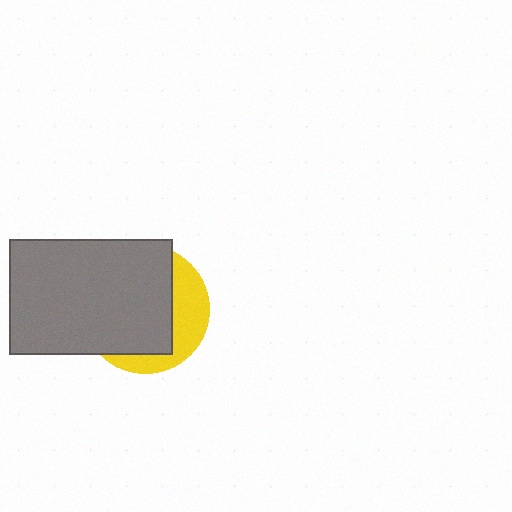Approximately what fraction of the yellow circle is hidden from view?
Roughly 69% of the yellow circle is hidden behind the gray rectangle.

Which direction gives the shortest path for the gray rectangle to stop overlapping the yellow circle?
Moving left gives the shortest separation.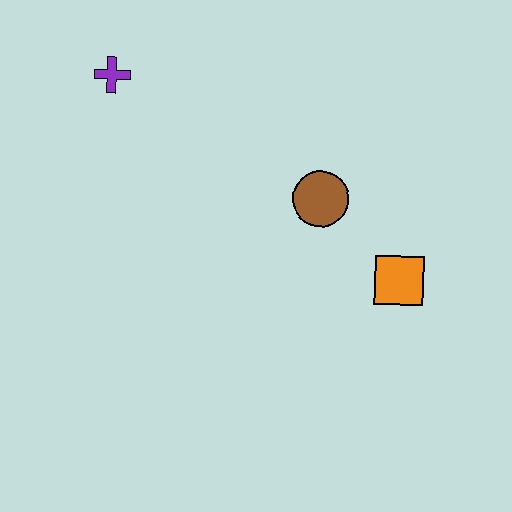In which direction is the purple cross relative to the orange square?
The purple cross is to the left of the orange square.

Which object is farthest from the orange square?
The purple cross is farthest from the orange square.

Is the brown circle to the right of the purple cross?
Yes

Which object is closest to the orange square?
The brown circle is closest to the orange square.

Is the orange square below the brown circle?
Yes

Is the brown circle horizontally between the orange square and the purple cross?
Yes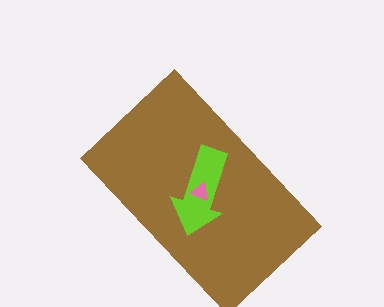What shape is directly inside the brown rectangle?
The lime arrow.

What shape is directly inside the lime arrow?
The pink triangle.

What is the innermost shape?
The pink triangle.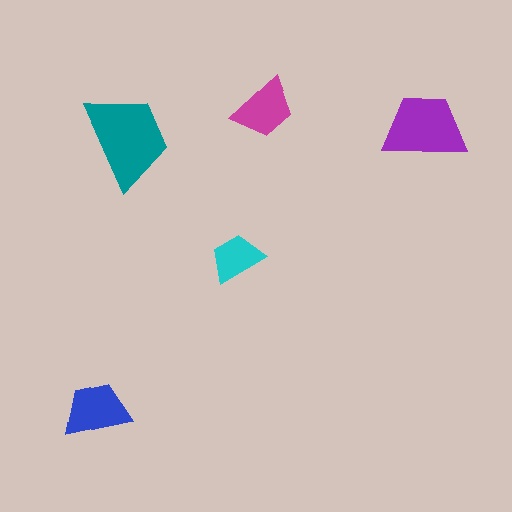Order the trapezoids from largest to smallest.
the teal one, the purple one, the blue one, the magenta one, the cyan one.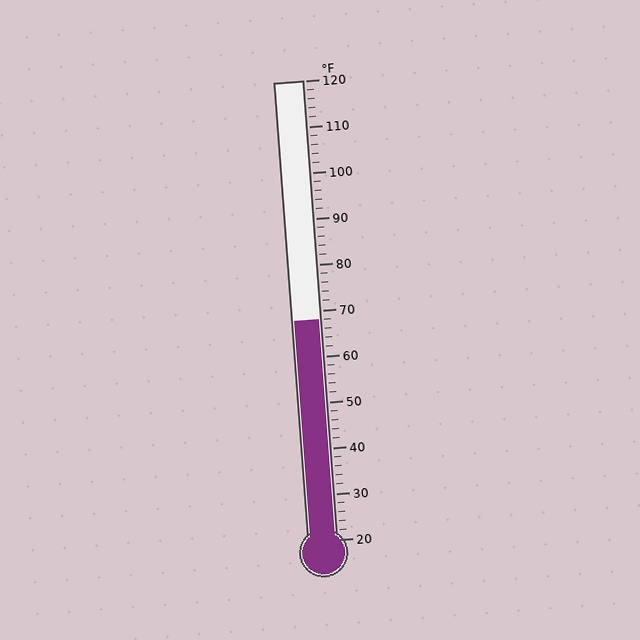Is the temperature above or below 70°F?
The temperature is below 70°F.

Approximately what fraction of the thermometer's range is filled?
The thermometer is filled to approximately 50% of its range.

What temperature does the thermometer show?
The thermometer shows approximately 68°F.